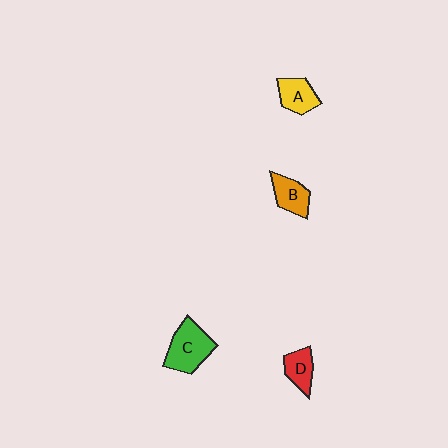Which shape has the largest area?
Shape C (green).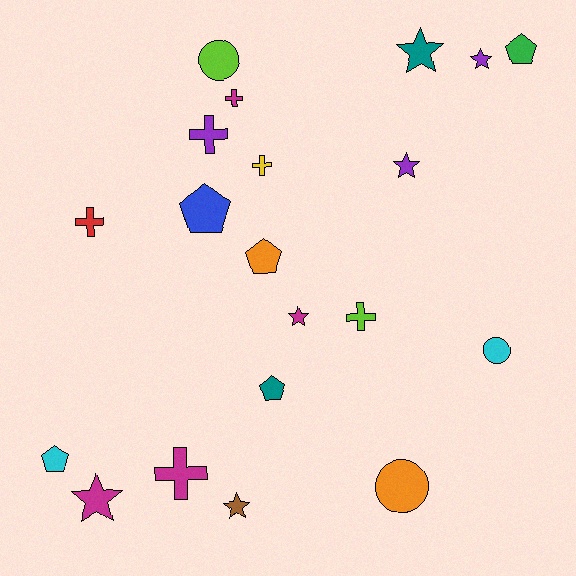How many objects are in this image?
There are 20 objects.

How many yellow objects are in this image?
There is 1 yellow object.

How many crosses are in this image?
There are 6 crosses.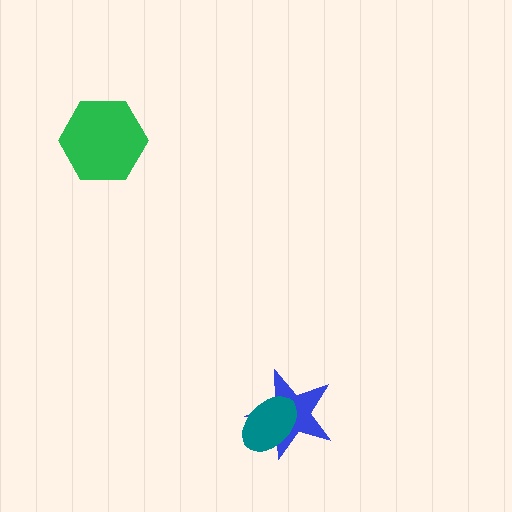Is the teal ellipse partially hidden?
No, no other shape covers it.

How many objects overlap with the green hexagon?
0 objects overlap with the green hexagon.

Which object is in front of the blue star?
The teal ellipse is in front of the blue star.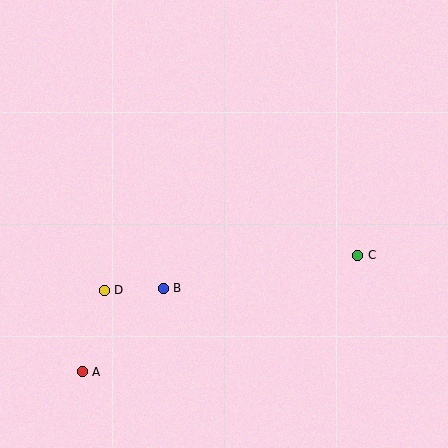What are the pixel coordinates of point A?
Point A is at (82, 372).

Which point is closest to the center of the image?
Point B at (163, 288) is closest to the center.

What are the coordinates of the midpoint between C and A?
The midpoint between C and A is at (220, 313).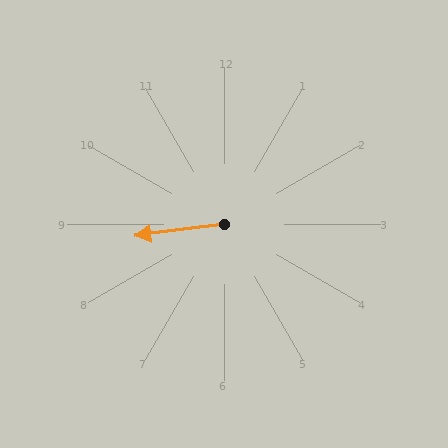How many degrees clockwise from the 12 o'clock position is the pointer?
Approximately 263 degrees.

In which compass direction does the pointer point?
West.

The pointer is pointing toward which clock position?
Roughly 9 o'clock.